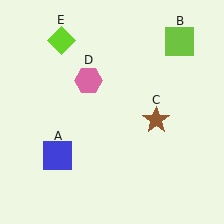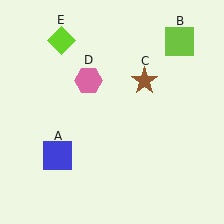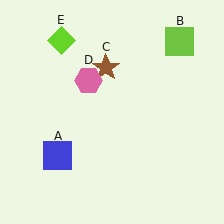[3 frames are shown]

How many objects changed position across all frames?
1 object changed position: brown star (object C).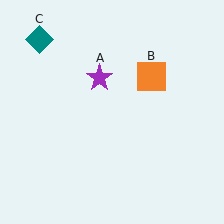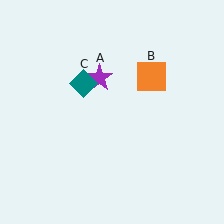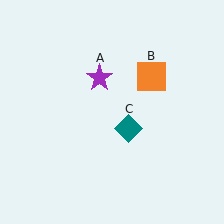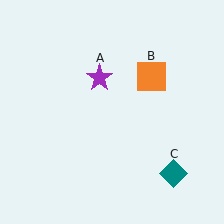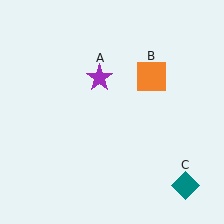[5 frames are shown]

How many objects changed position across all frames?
1 object changed position: teal diamond (object C).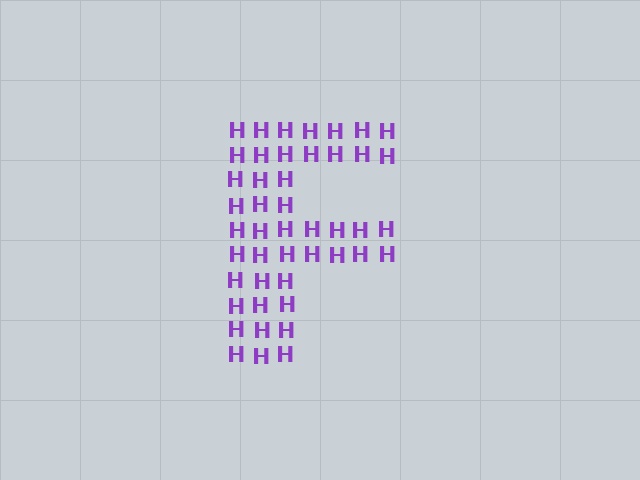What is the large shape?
The large shape is the letter F.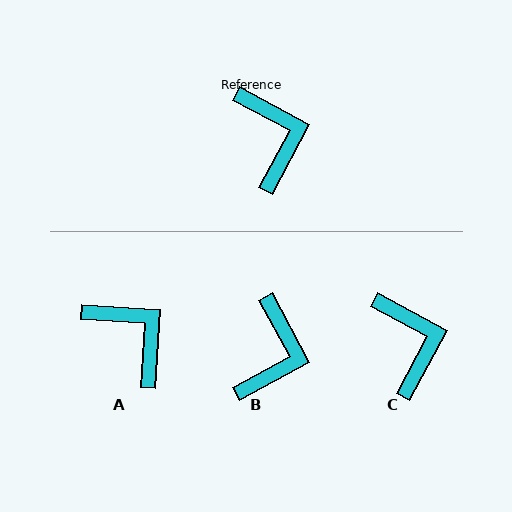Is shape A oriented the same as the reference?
No, it is off by about 25 degrees.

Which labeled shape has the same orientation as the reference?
C.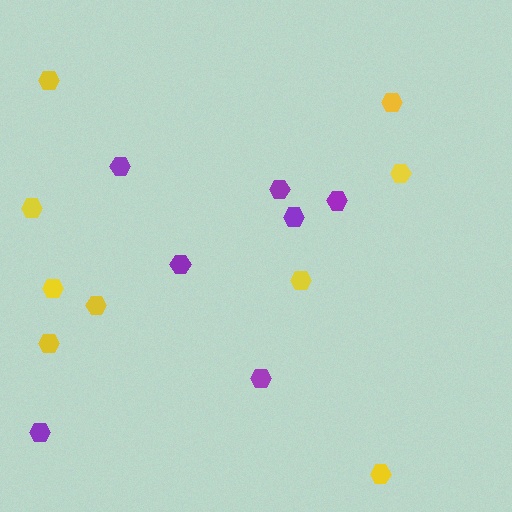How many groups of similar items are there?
There are 2 groups: one group of purple hexagons (7) and one group of yellow hexagons (9).